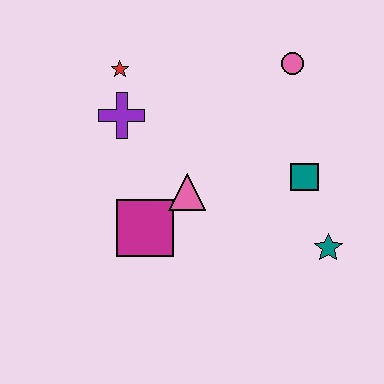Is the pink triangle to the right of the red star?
Yes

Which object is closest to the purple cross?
The red star is closest to the purple cross.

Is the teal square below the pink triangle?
No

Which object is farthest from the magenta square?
The pink circle is farthest from the magenta square.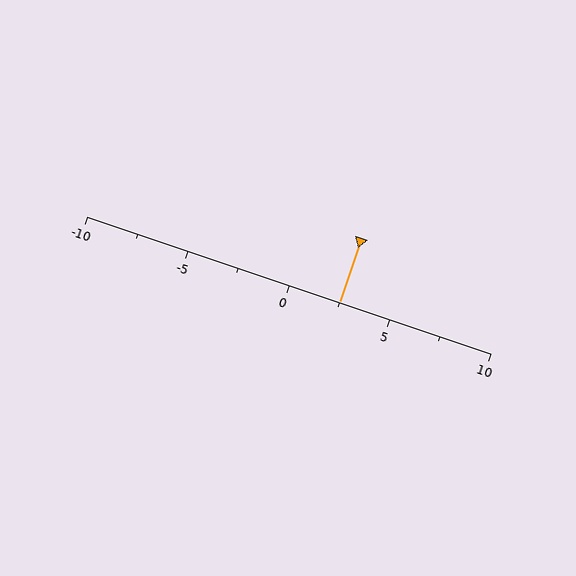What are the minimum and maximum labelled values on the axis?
The axis runs from -10 to 10.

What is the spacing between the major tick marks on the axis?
The major ticks are spaced 5 apart.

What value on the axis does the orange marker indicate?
The marker indicates approximately 2.5.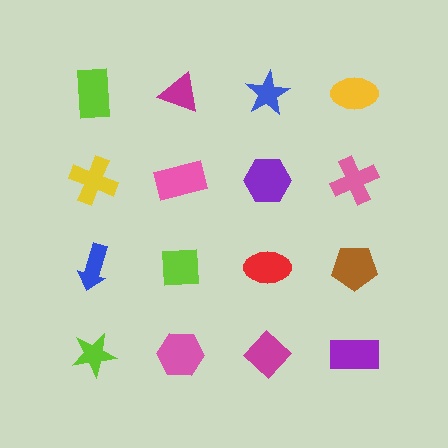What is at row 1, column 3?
A blue star.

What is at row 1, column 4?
A yellow ellipse.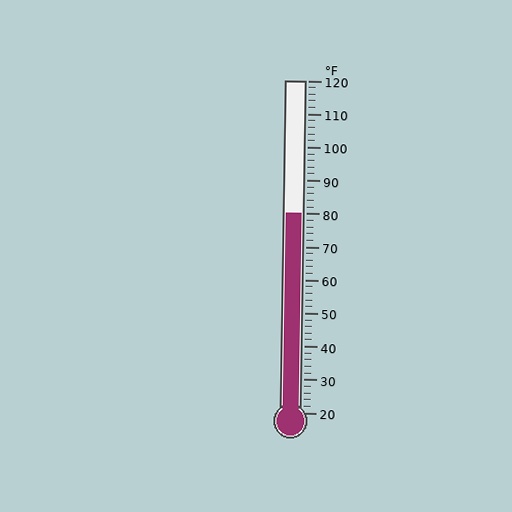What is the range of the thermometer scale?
The thermometer scale ranges from 20°F to 120°F.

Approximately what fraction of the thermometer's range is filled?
The thermometer is filled to approximately 60% of its range.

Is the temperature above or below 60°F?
The temperature is above 60°F.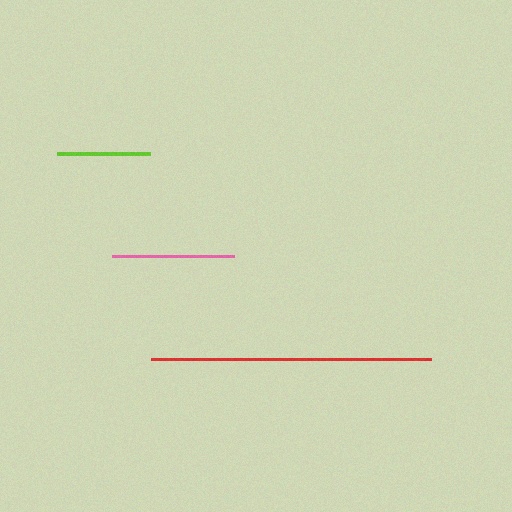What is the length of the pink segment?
The pink segment is approximately 122 pixels long.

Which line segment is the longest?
The red line is the longest at approximately 280 pixels.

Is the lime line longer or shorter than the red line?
The red line is longer than the lime line.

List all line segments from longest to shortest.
From longest to shortest: red, pink, lime.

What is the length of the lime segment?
The lime segment is approximately 93 pixels long.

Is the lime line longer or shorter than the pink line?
The pink line is longer than the lime line.